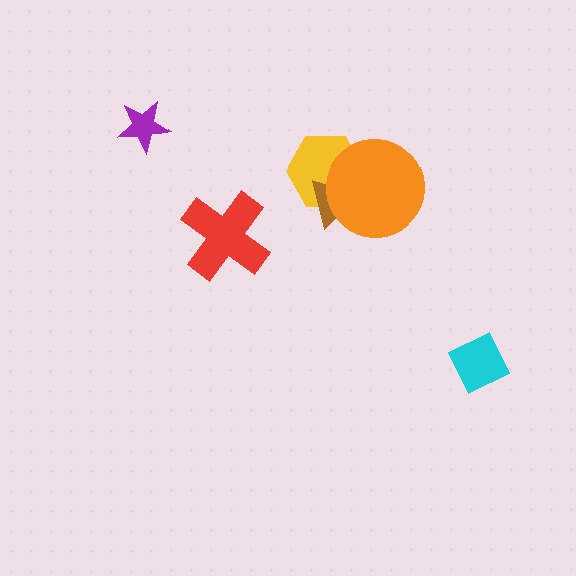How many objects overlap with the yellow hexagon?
2 objects overlap with the yellow hexagon.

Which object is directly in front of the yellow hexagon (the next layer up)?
The brown triangle is directly in front of the yellow hexagon.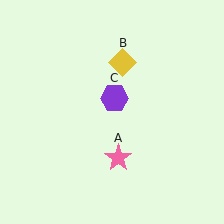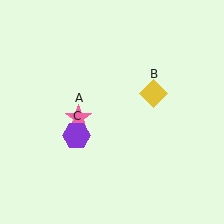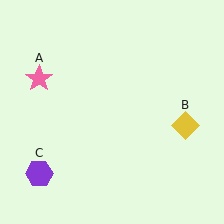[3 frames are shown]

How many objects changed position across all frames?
3 objects changed position: pink star (object A), yellow diamond (object B), purple hexagon (object C).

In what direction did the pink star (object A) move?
The pink star (object A) moved up and to the left.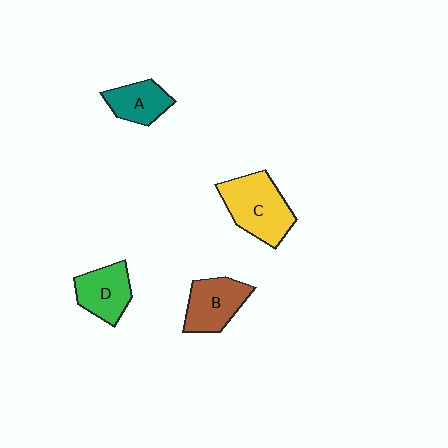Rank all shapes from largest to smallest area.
From largest to smallest: C (yellow), B (brown), D (green), A (teal).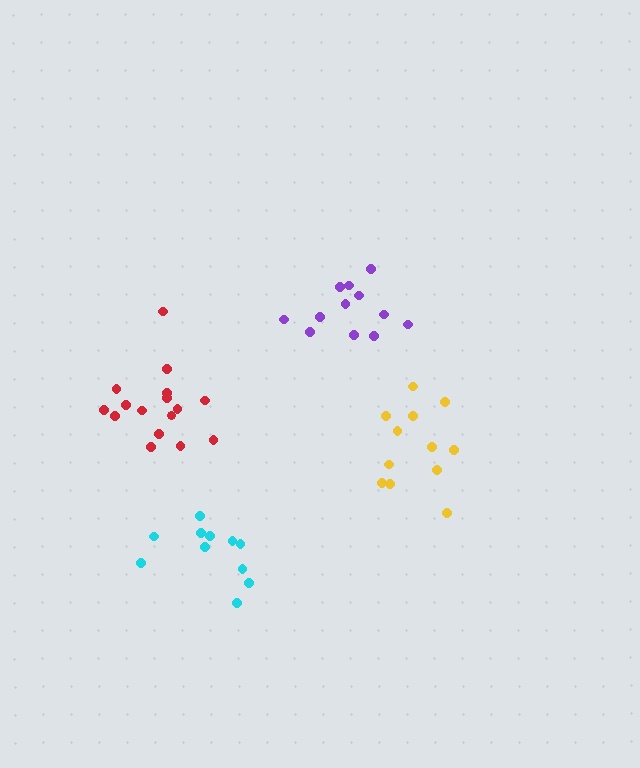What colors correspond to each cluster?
The clusters are colored: purple, cyan, red, yellow.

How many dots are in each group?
Group 1: 12 dots, Group 2: 11 dots, Group 3: 16 dots, Group 4: 12 dots (51 total).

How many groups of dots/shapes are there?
There are 4 groups.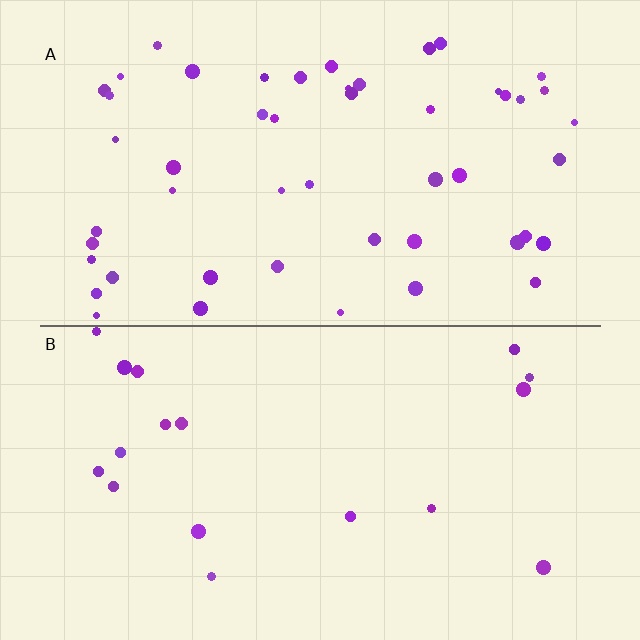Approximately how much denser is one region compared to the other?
Approximately 2.8× — region A over region B.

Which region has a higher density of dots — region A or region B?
A (the top).